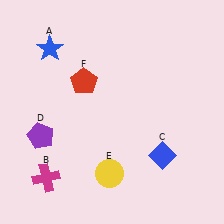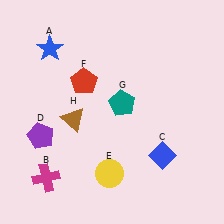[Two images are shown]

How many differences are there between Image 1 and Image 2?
There are 2 differences between the two images.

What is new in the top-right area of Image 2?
A teal pentagon (G) was added in the top-right area of Image 2.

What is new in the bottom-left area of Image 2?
A brown triangle (H) was added in the bottom-left area of Image 2.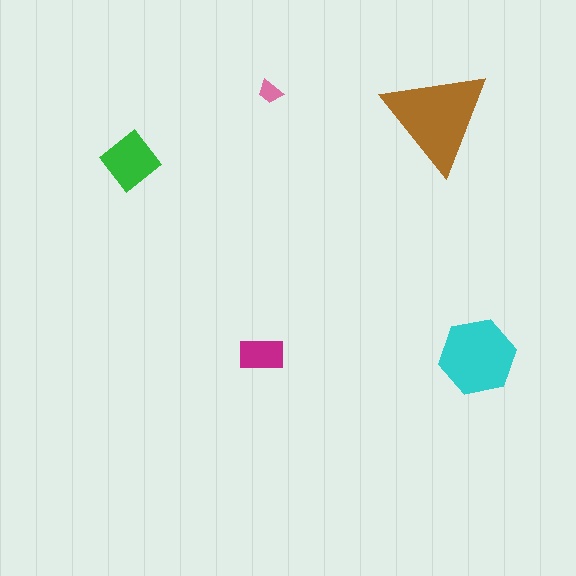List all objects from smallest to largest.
The pink trapezoid, the magenta rectangle, the green diamond, the cyan hexagon, the brown triangle.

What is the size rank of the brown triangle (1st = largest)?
1st.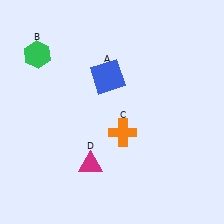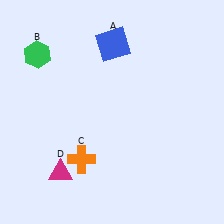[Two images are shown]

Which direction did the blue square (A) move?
The blue square (A) moved up.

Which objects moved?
The objects that moved are: the blue square (A), the orange cross (C), the magenta triangle (D).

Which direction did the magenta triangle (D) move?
The magenta triangle (D) moved left.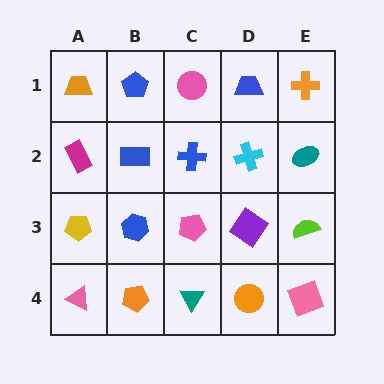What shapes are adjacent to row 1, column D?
A cyan cross (row 2, column D), a pink circle (row 1, column C), an orange cross (row 1, column E).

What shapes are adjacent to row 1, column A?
A magenta rectangle (row 2, column A), a blue pentagon (row 1, column B).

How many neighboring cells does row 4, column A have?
2.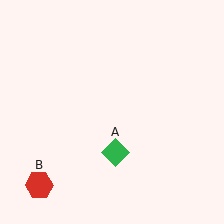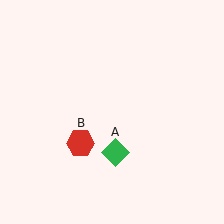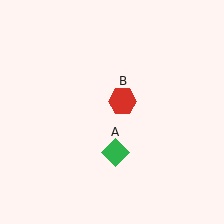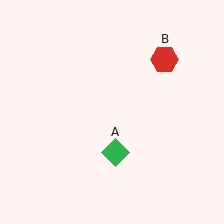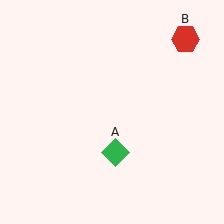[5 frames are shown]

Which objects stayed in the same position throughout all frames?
Green diamond (object A) remained stationary.